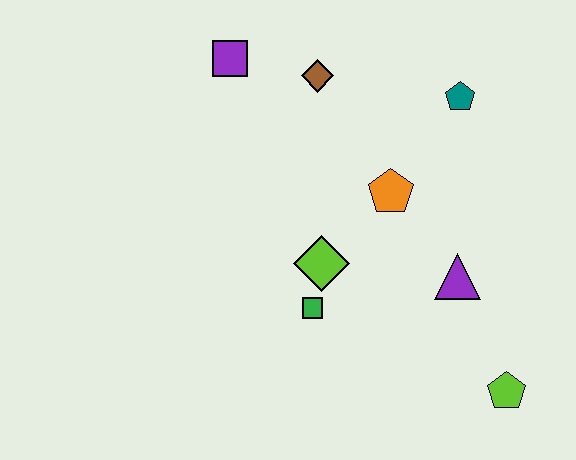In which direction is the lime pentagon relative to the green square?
The lime pentagon is to the right of the green square.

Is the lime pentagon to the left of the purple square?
No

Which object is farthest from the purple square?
The lime pentagon is farthest from the purple square.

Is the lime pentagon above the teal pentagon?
No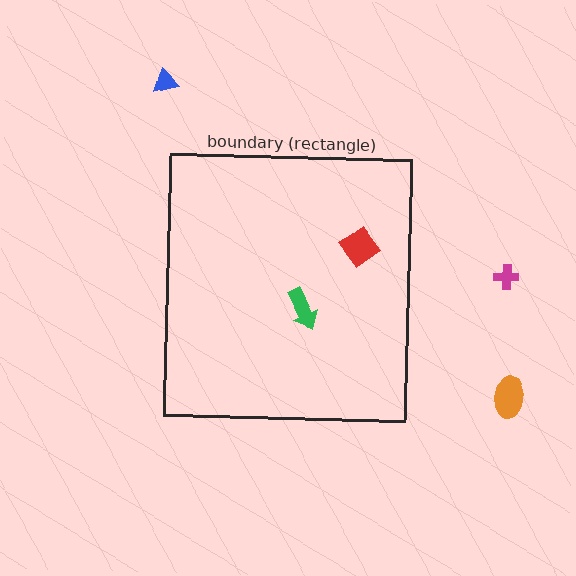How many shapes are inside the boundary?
2 inside, 3 outside.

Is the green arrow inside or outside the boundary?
Inside.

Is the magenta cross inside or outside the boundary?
Outside.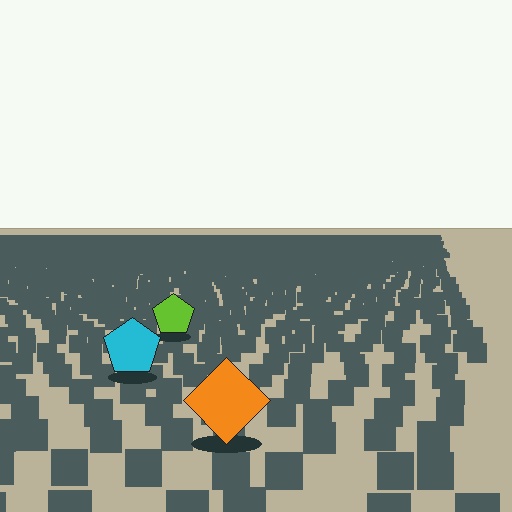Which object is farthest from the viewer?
The lime pentagon is farthest from the viewer. It appears smaller and the ground texture around it is denser.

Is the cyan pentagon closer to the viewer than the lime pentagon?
Yes. The cyan pentagon is closer — you can tell from the texture gradient: the ground texture is coarser near it.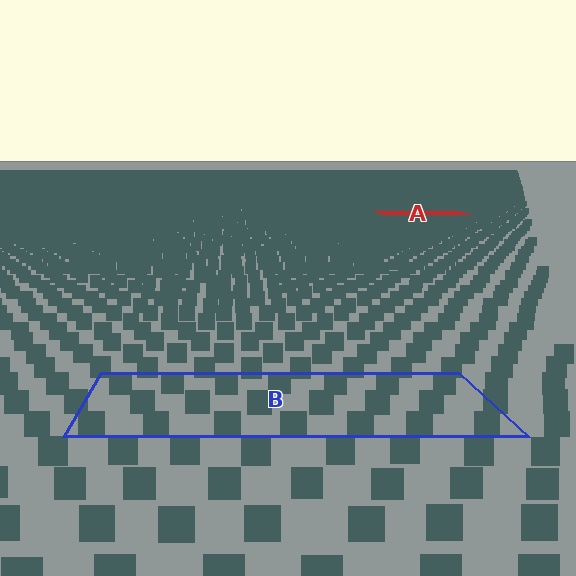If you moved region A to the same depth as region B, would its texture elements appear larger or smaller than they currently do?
They would appear larger. At a closer depth, the same texture elements are projected at a bigger on-screen size.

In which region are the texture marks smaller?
The texture marks are smaller in region A, because it is farther away.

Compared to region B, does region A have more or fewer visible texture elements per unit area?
Region A has more texture elements per unit area — they are packed more densely because it is farther away.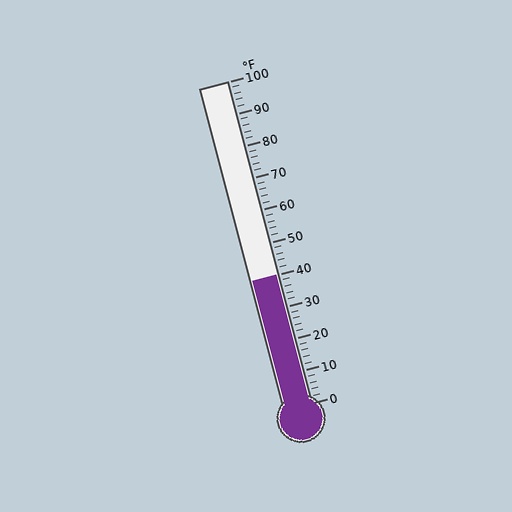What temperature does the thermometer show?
The thermometer shows approximately 40°F.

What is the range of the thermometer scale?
The thermometer scale ranges from 0°F to 100°F.